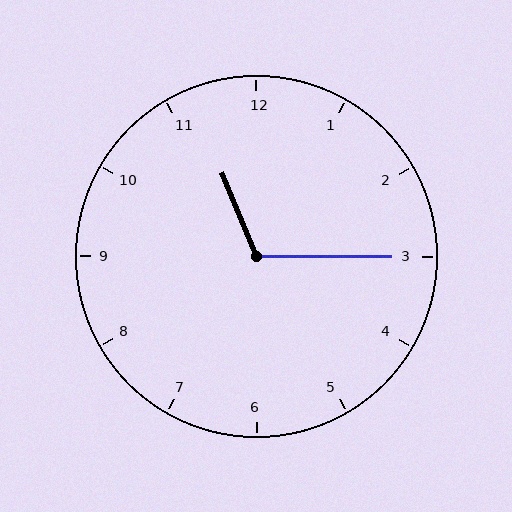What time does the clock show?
11:15.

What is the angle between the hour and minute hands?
Approximately 112 degrees.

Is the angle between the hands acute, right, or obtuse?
It is obtuse.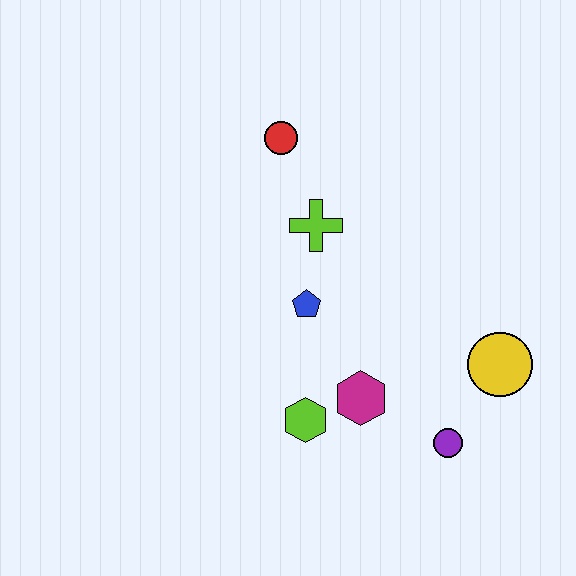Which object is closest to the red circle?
The lime cross is closest to the red circle.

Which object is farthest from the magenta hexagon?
The red circle is farthest from the magenta hexagon.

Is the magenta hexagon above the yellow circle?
No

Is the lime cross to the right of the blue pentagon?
Yes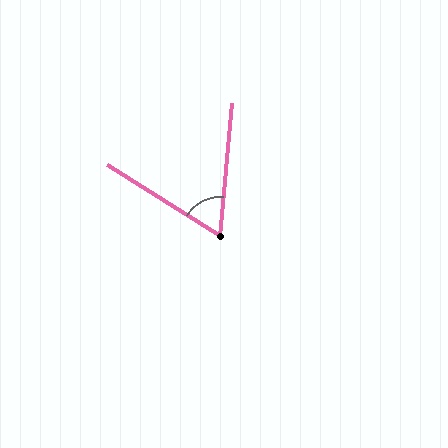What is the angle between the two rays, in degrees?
Approximately 63 degrees.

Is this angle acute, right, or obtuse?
It is acute.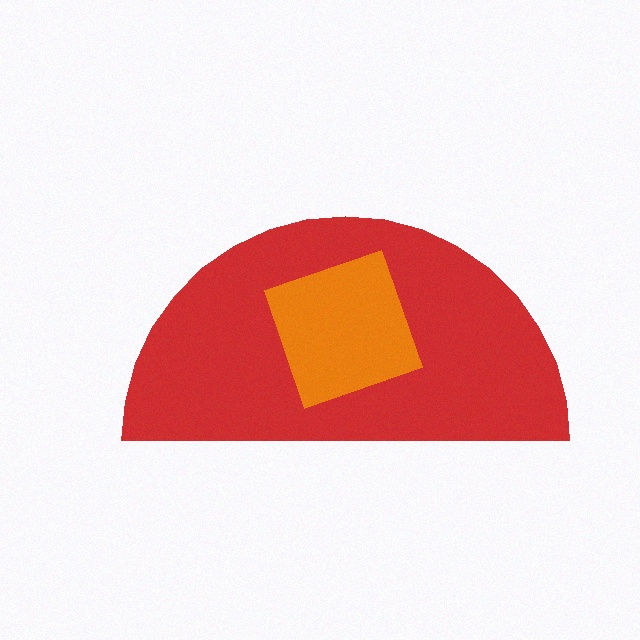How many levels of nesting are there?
2.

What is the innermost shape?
The orange diamond.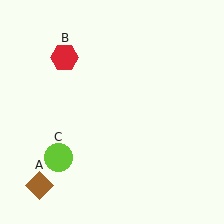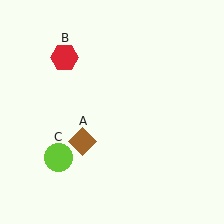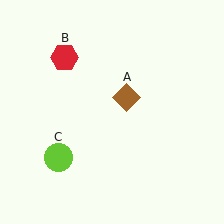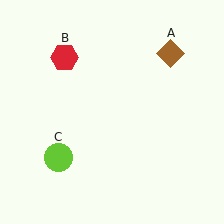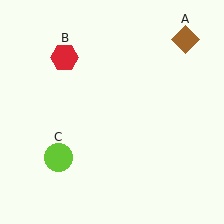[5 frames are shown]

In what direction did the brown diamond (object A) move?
The brown diamond (object A) moved up and to the right.